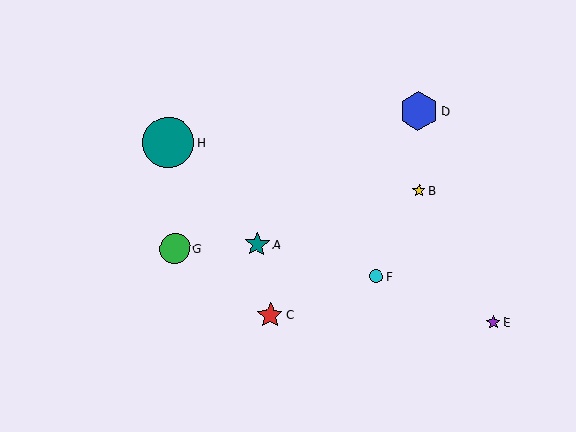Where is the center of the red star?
The center of the red star is at (270, 315).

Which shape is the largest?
The teal circle (labeled H) is the largest.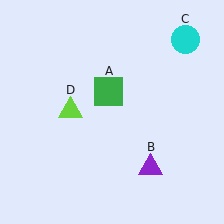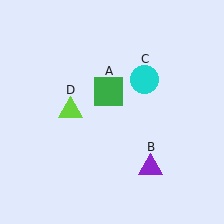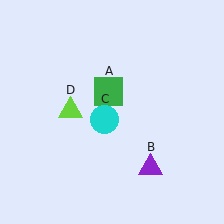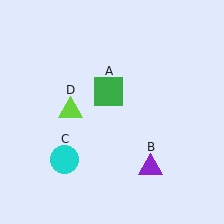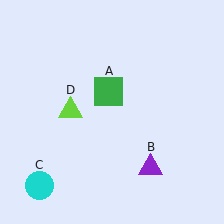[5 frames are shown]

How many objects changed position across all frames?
1 object changed position: cyan circle (object C).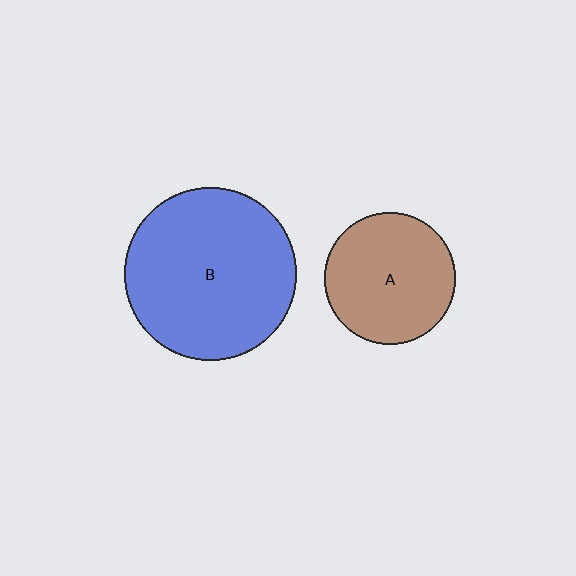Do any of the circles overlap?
No, none of the circles overlap.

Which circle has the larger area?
Circle B (blue).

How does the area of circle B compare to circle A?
Approximately 1.7 times.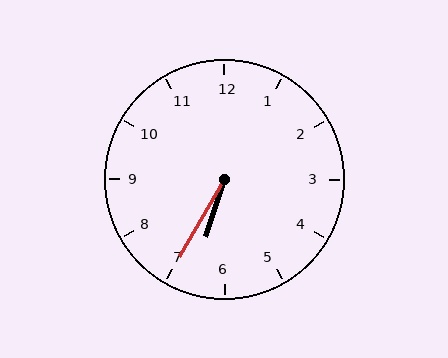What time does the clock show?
6:35.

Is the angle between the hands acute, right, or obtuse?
It is acute.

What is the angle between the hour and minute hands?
Approximately 12 degrees.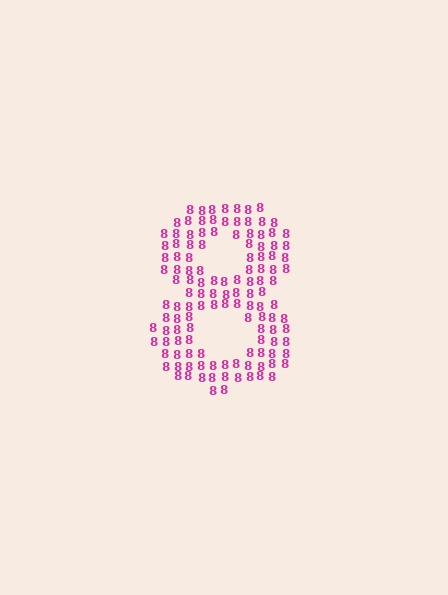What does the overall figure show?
The overall figure shows the digit 8.